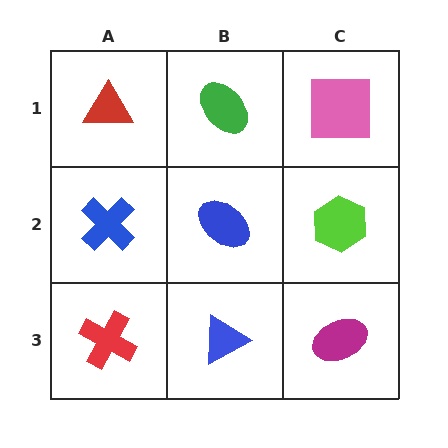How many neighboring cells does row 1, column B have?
3.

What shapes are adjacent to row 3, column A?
A blue cross (row 2, column A), a blue triangle (row 3, column B).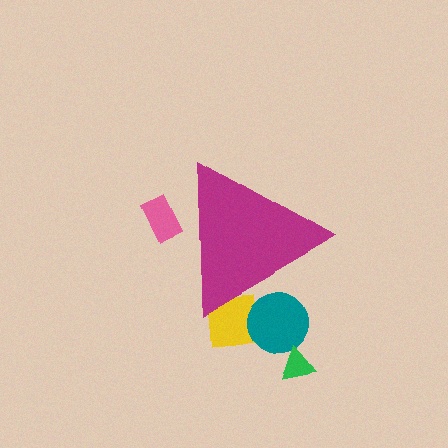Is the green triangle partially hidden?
No, the green triangle is fully visible.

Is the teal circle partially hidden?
Yes, the teal circle is partially hidden behind the magenta triangle.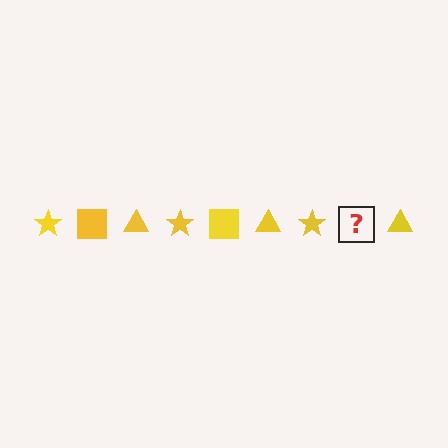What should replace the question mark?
The question mark should be replaced with a yellow square.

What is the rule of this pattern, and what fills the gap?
The rule is that the pattern cycles through star, square, triangle shapes in yellow. The gap should be filled with a yellow square.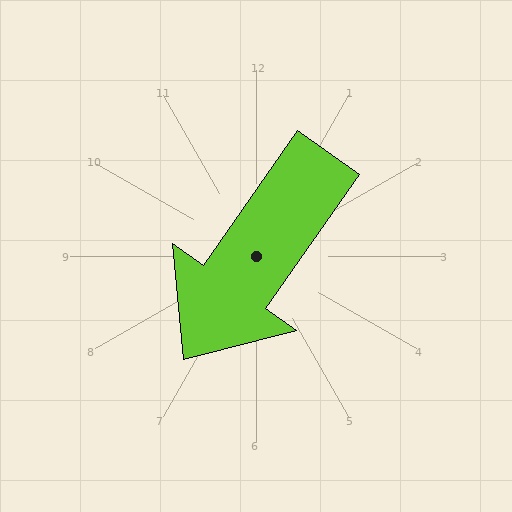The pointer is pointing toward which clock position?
Roughly 7 o'clock.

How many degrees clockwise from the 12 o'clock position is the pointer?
Approximately 215 degrees.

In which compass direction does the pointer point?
Southwest.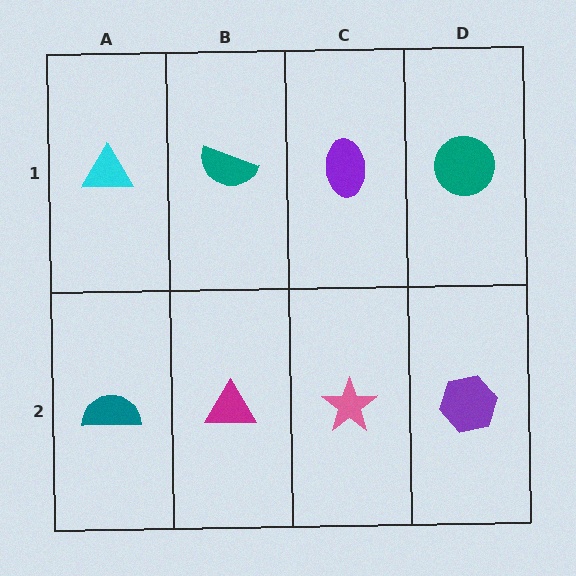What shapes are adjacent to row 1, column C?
A pink star (row 2, column C), a teal semicircle (row 1, column B), a teal circle (row 1, column D).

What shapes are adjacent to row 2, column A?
A cyan triangle (row 1, column A), a magenta triangle (row 2, column B).